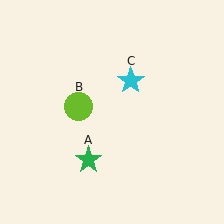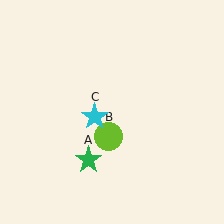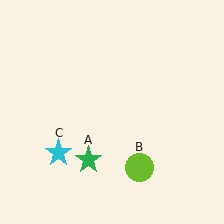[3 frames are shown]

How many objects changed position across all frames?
2 objects changed position: lime circle (object B), cyan star (object C).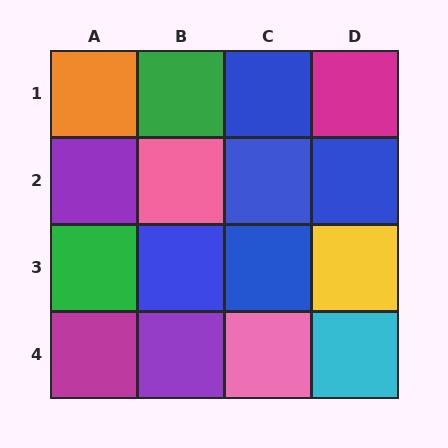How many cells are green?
2 cells are green.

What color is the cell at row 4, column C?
Pink.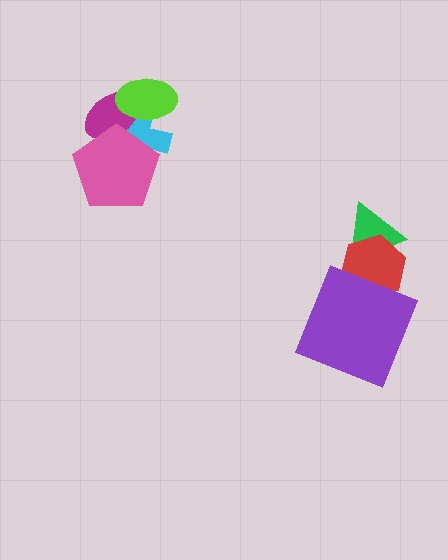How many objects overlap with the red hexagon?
2 objects overlap with the red hexagon.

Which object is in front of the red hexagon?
The purple square is in front of the red hexagon.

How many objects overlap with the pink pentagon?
2 objects overlap with the pink pentagon.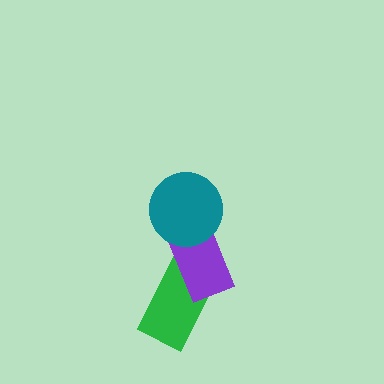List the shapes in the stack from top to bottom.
From top to bottom: the teal circle, the purple rectangle, the green rectangle.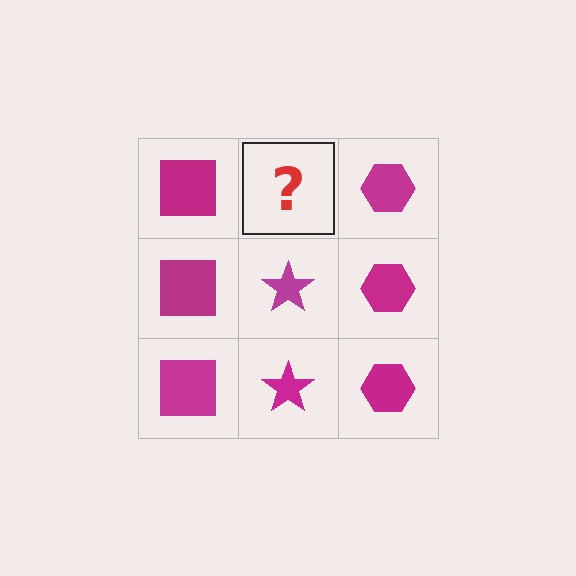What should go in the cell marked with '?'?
The missing cell should contain a magenta star.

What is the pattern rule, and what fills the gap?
The rule is that each column has a consistent shape. The gap should be filled with a magenta star.